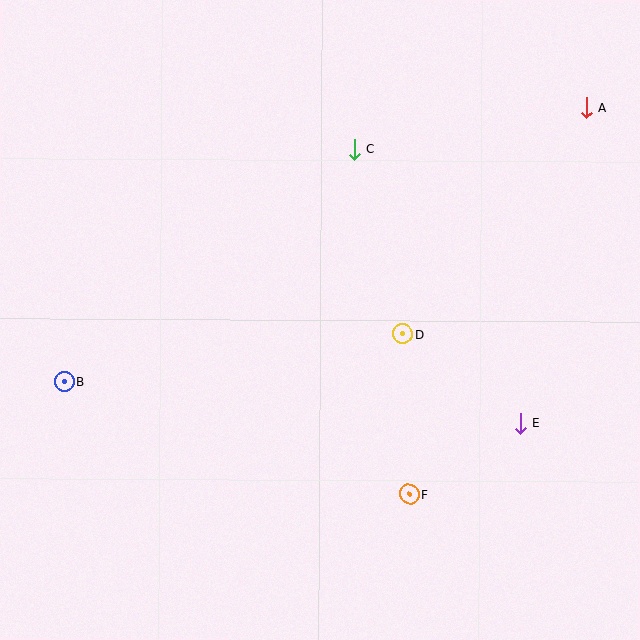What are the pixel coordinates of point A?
Point A is at (586, 108).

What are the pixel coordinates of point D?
Point D is at (403, 334).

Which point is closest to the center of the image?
Point D at (403, 334) is closest to the center.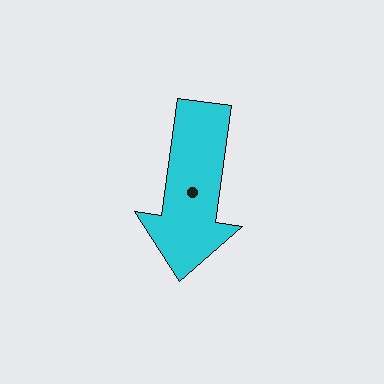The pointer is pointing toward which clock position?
Roughly 6 o'clock.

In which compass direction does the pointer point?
South.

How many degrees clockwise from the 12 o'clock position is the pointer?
Approximately 188 degrees.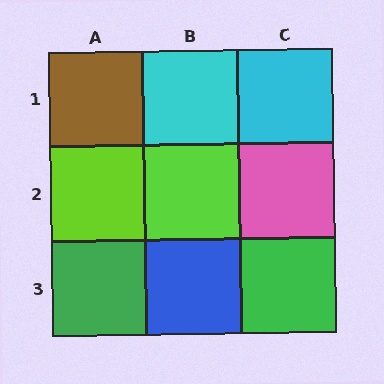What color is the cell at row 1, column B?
Cyan.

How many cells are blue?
1 cell is blue.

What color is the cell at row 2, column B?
Lime.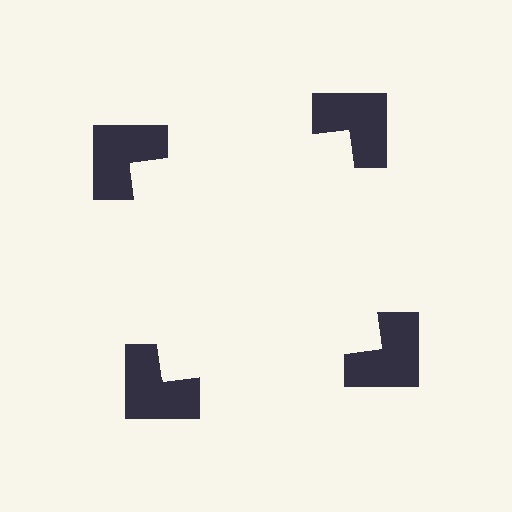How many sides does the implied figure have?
4 sides.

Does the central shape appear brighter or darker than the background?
It typically appears slightly brighter than the background, even though no actual brightness change is drawn.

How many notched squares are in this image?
There are 4 — one at each vertex of the illusory square.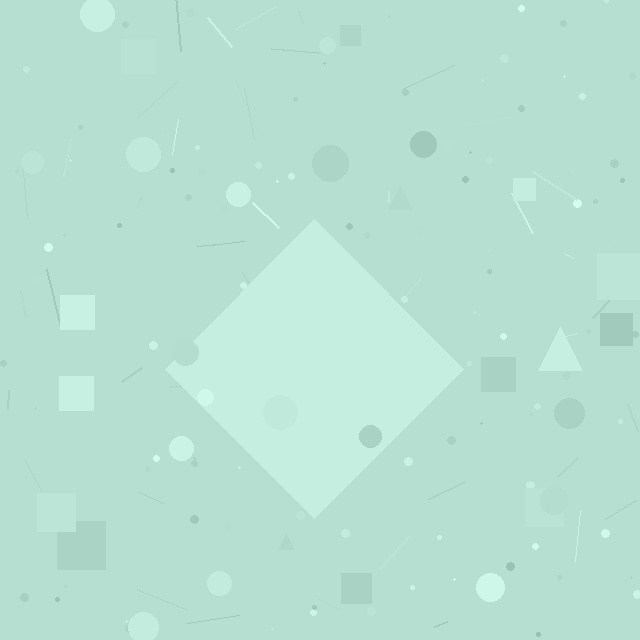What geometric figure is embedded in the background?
A diamond is embedded in the background.